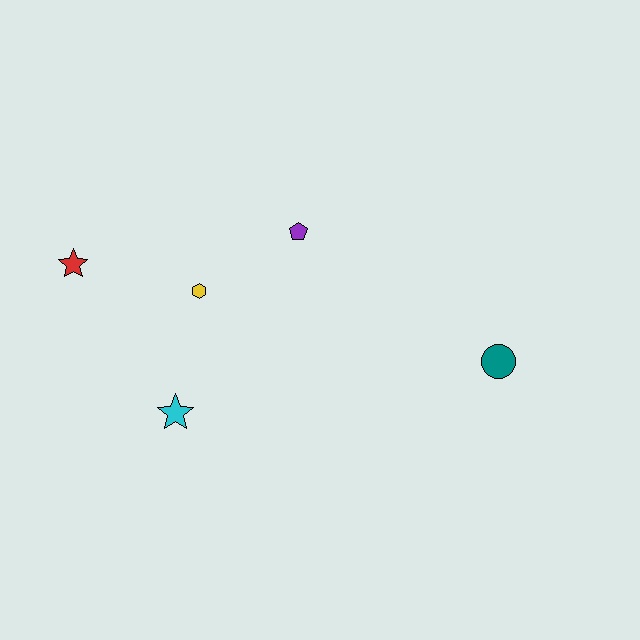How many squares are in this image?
There are no squares.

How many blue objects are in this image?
There are no blue objects.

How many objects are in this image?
There are 5 objects.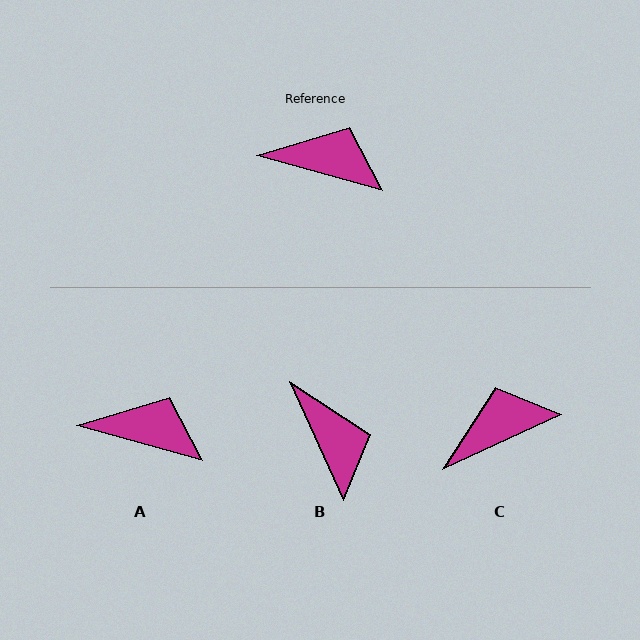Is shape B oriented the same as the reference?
No, it is off by about 50 degrees.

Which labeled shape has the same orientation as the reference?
A.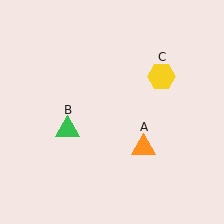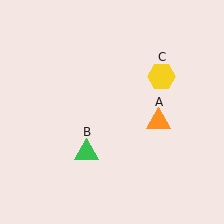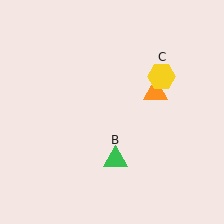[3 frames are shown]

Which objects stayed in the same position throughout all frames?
Yellow hexagon (object C) remained stationary.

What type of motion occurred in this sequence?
The orange triangle (object A), green triangle (object B) rotated counterclockwise around the center of the scene.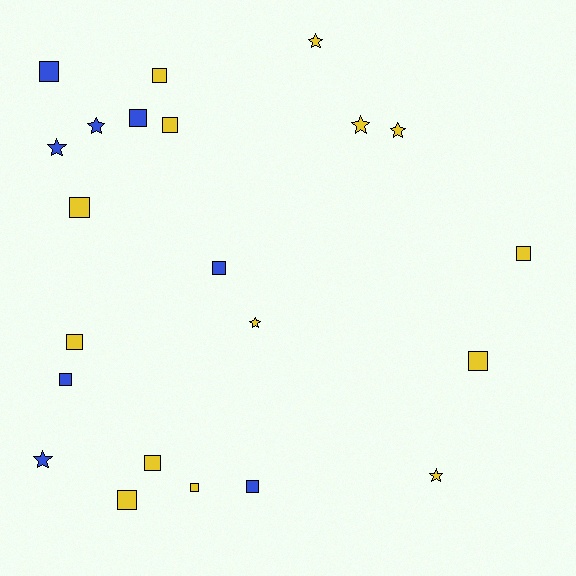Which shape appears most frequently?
Square, with 14 objects.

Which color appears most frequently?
Yellow, with 14 objects.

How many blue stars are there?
There are 3 blue stars.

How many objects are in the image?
There are 22 objects.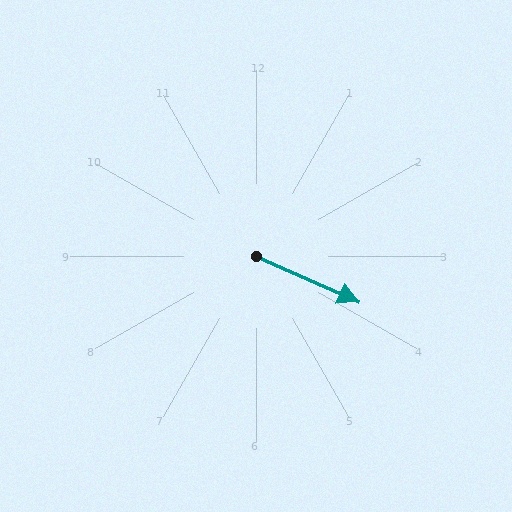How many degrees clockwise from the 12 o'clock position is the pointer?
Approximately 114 degrees.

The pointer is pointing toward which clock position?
Roughly 4 o'clock.